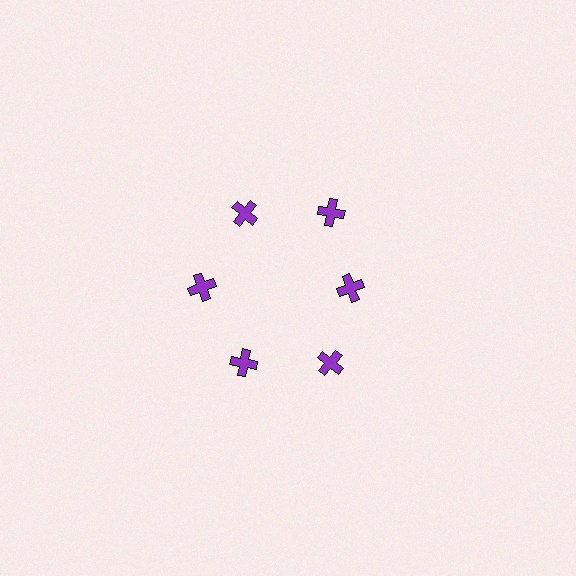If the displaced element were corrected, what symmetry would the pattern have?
It would have 6-fold rotational symmetry — the pattern would map onto itself every 60 degrees.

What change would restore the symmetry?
The symmetry would be restored by moving it outward, back onto the ring so that all 6 crosses sit at equal angles and equal distance from the center.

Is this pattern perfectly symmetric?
No. The 6 purple crosses are arranged in a ring, but one element near the 3 o'clock position is pulled inward toward the center, breaking the 6-fold rotational symmetry.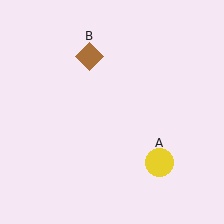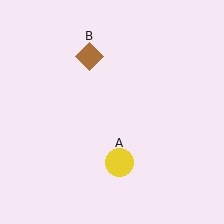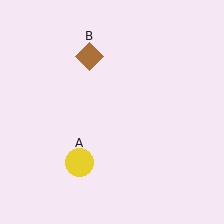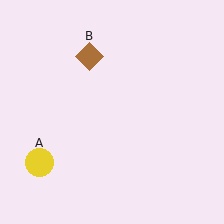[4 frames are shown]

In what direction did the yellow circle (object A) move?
The yellow circle (object A) moved left.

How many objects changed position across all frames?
1 object changed position: yellow circle (object A).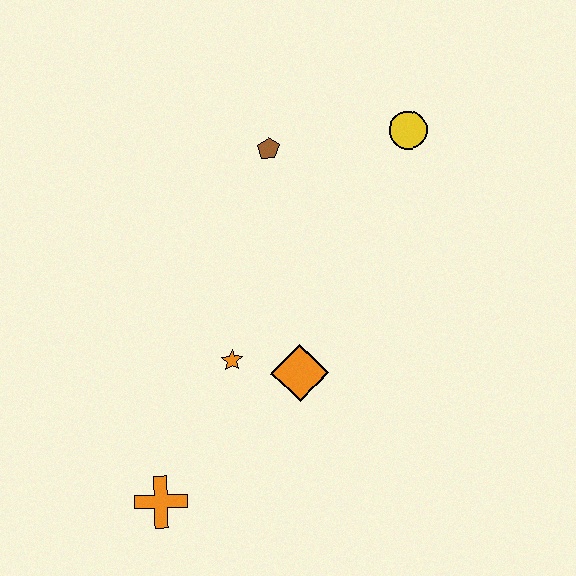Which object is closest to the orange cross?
The orange star is closest to the orange cross.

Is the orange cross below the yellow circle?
Yes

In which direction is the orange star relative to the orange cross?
The orange star is above the orange cross.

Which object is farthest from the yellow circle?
The orange cross is farthest from the yellow circle.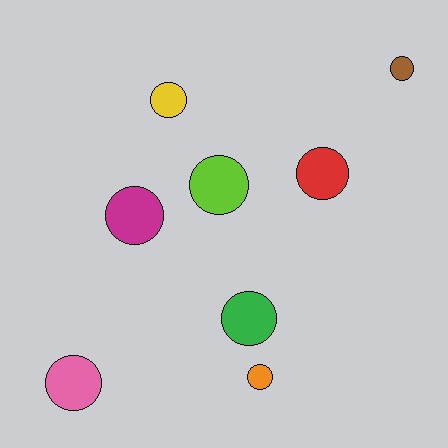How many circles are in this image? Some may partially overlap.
There are 8 circles.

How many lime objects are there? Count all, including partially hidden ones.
There is 1 lime object.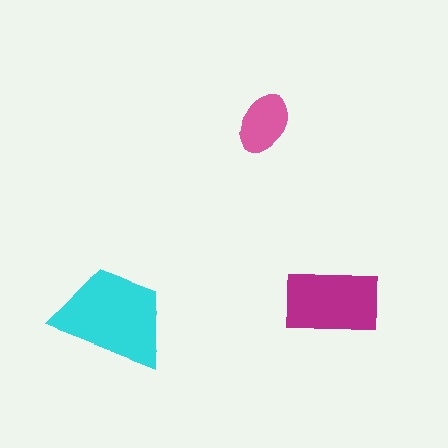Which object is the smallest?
The pink ellipse.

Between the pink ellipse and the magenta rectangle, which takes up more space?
The magenta rectangle.